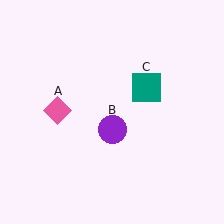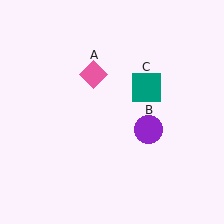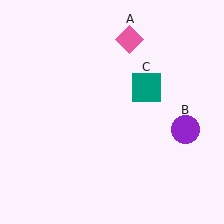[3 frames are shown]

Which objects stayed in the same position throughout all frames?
Teal square (object C) remained stationary.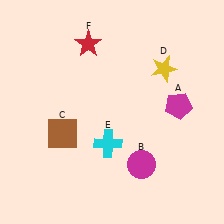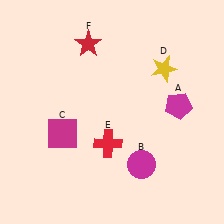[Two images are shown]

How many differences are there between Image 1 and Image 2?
There are 2 differences between the two images.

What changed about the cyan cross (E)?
In Image 1, E is cyan. In Image 2, it changed to red.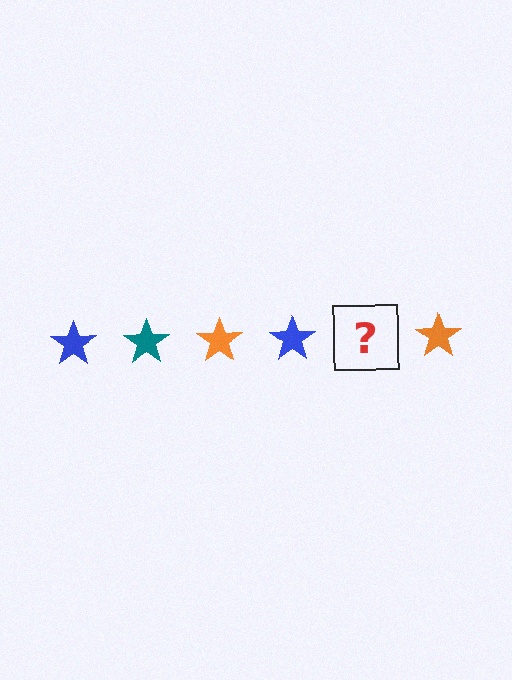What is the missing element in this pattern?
The missing element is a teal star.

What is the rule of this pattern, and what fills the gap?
The rule is that the pattern cycles through blue, teal, orange stars. The gap should be filled with a teal star.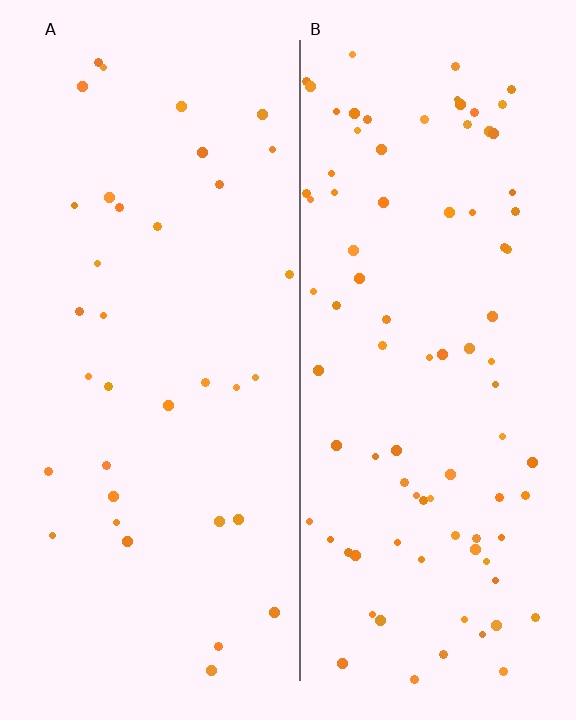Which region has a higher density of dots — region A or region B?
B (the right).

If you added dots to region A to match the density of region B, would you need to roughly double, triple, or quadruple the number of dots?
Approximately triple.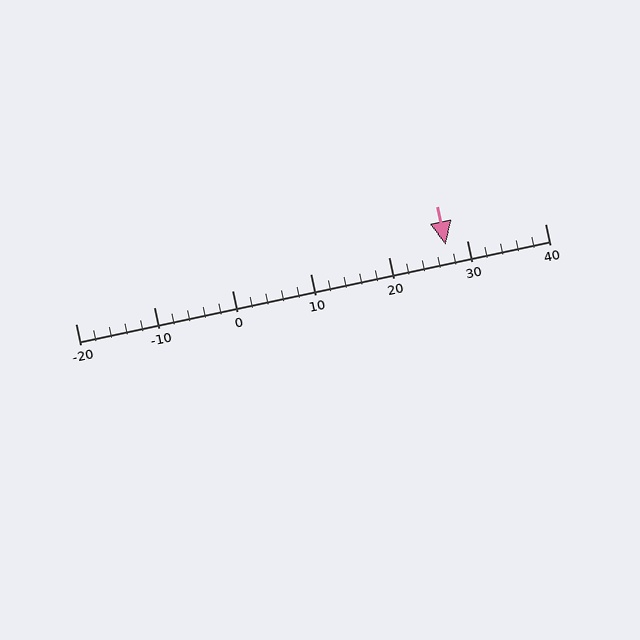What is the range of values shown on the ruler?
The ruler shows values from -20 to 40.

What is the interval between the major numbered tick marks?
The major tick marks are spaced 10 units apart.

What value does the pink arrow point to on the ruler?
The pink arrow points to approximately 27.